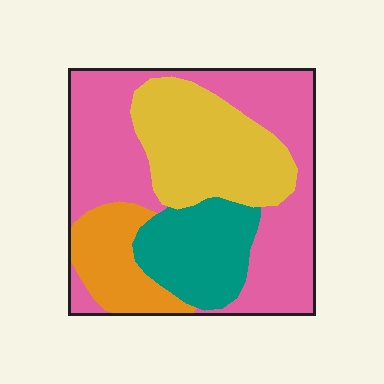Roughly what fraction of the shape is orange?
Orange takes up about one eighth (1/8) of the shape.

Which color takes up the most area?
Pink, at roughly 45%.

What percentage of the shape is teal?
Teal covers around 15% of the shape.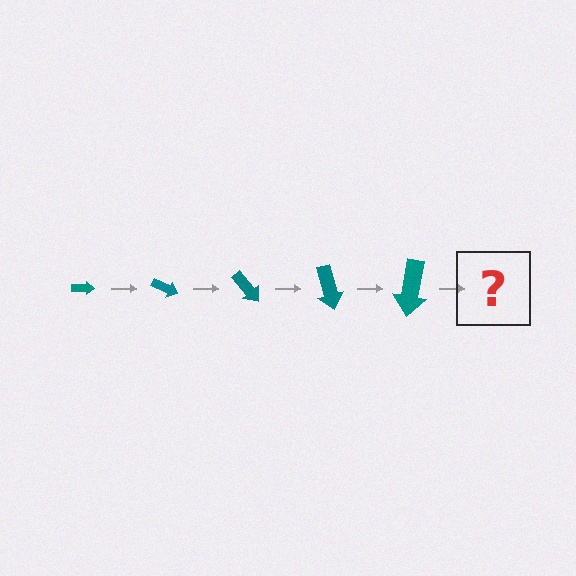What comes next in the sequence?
The next element should be an arrow, larger than the previous one and rotated 125 degrees from the start.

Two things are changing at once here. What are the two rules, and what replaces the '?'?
The two rules are that the arrow grows larger each step and it rotates 25 degrees each step. The '?' should be an arrow, larger than the previous one and rotated 125 degrees from the start.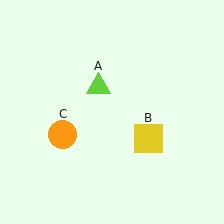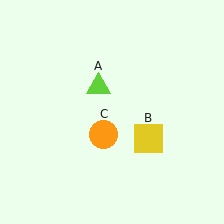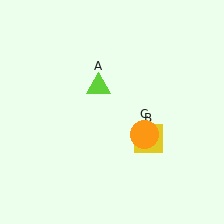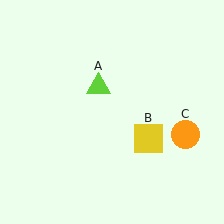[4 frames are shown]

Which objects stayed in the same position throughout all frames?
Lime triangle (object A) and yellow square (object B) remained stationary.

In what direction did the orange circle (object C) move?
The orange circle (object C) moved right.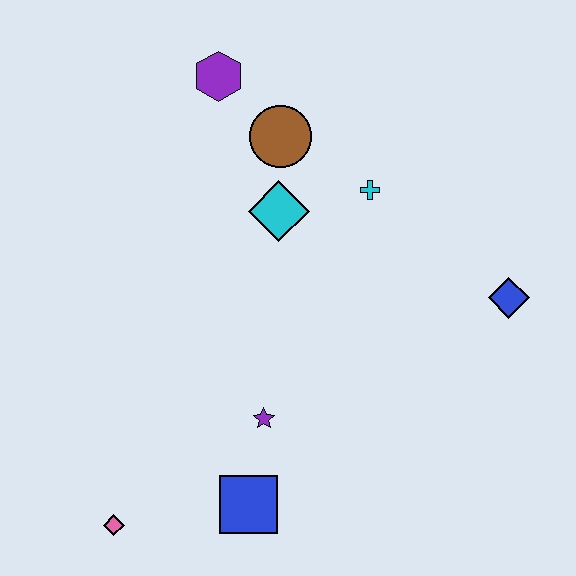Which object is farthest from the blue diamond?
The pink diamond is farthest from the blue diamond.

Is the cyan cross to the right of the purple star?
Yes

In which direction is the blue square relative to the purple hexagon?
The blue square is below the purple hexagon.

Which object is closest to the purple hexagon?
The brown circle is closest to the purple hexagon.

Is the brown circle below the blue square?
No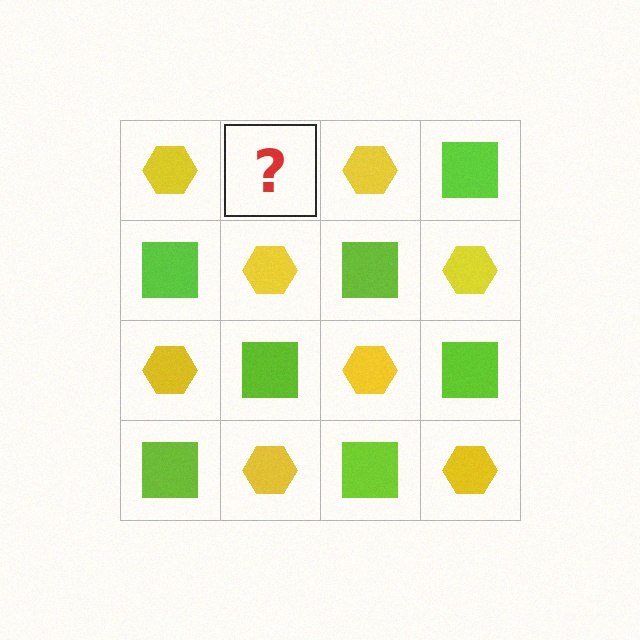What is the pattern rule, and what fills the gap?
The rule is that it alternates yellow hexagon and lime square in a checkerboard pattern. The gap should be filled with a lime square.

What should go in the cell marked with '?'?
The missing cell should contain a lime square.